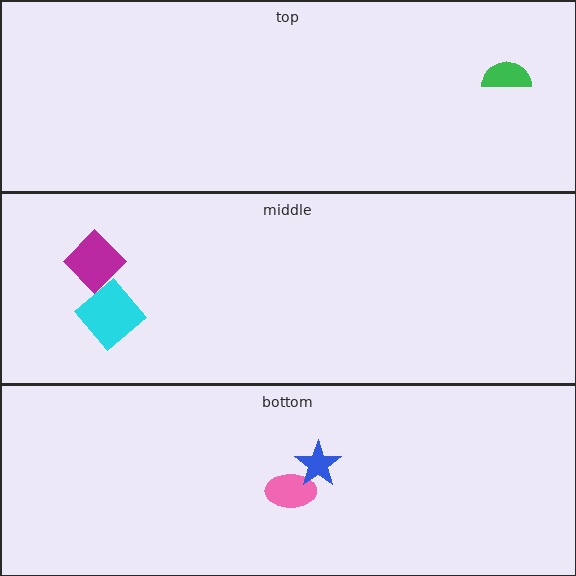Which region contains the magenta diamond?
The middle region.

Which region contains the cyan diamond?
The middle region.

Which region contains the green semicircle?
The top region.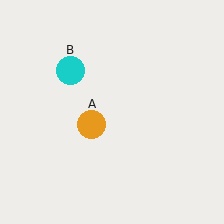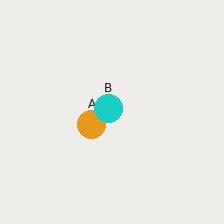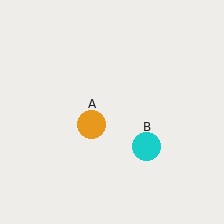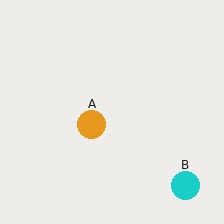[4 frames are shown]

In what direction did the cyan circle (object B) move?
The cyan circle (object B) moved down and to the right.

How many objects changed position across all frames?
1 object changed position: cyan circle (object B).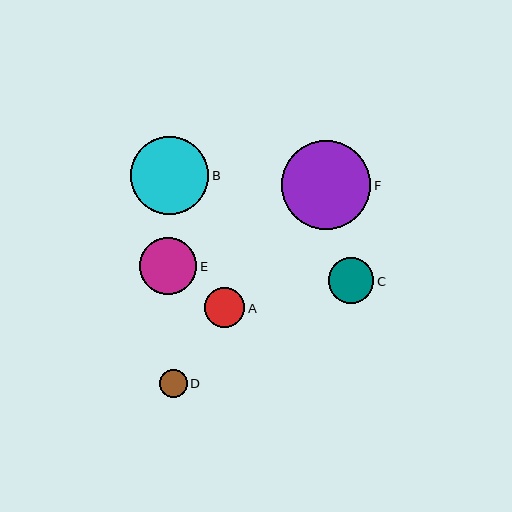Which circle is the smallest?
Circle D is the smallest with a size of approximately 28 pixels.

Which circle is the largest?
Circle F is the largest with a size of approximately 89 pixels.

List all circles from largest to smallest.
From largest to smallest: F, B, E, C, A, D.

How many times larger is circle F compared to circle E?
Circle F is approximately 1.6 times the size of circle E.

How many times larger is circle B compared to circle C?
Circle B is approximately 1.7 times the size of circle C.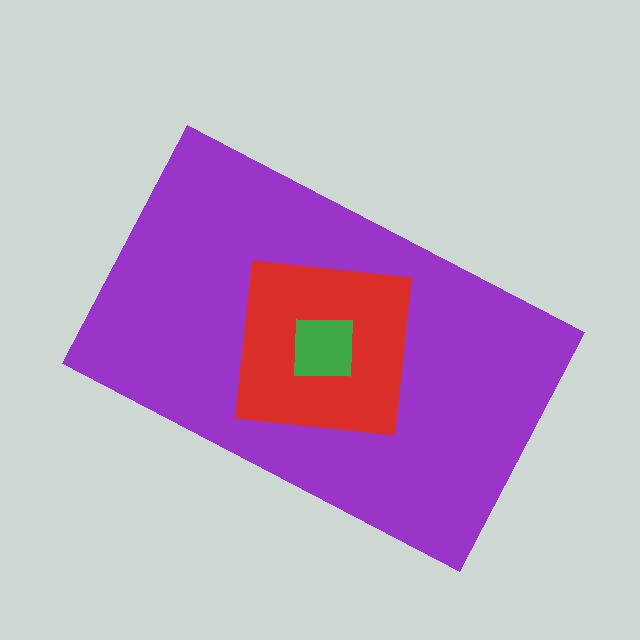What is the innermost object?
The green square.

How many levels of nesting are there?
3.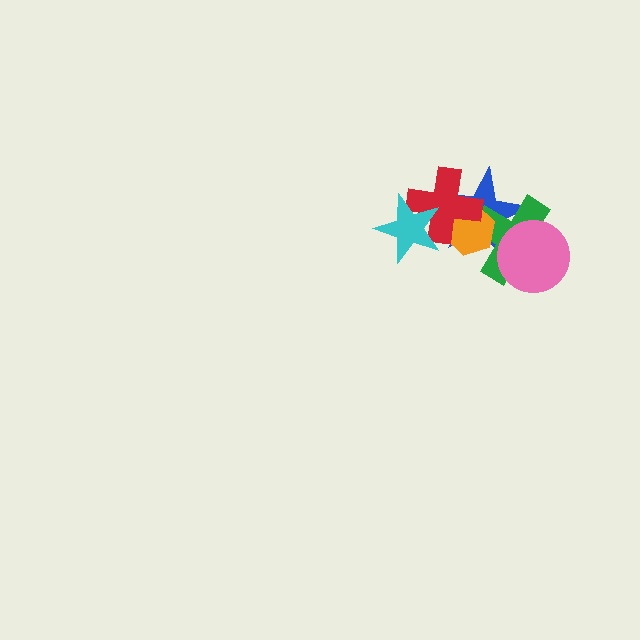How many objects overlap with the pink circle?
2 objects overlap with the pink circle.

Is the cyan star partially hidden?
No, no other shape covers it.